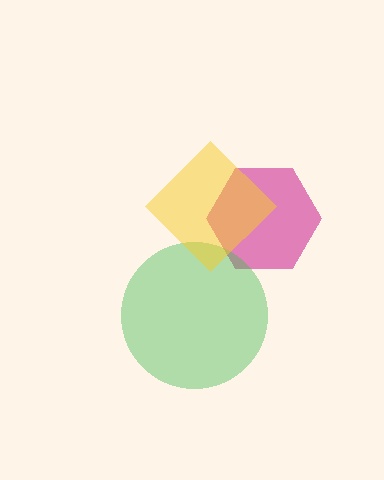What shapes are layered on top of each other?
The layered shapes are: a magenta hexagon, a green circle, a yellow diamond.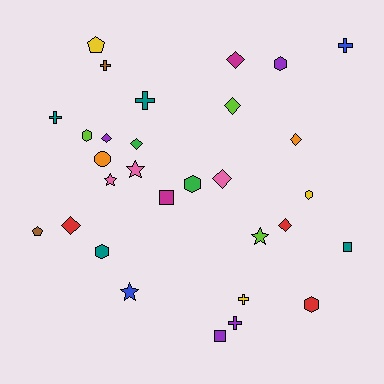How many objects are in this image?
There are 30 objects.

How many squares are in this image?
There are 3 squares.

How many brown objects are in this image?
There are 2 brown objects.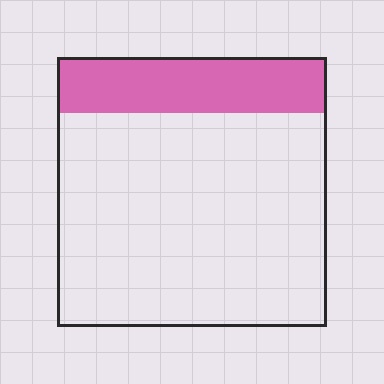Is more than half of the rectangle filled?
No.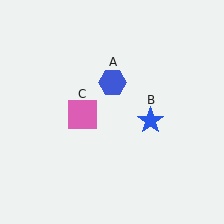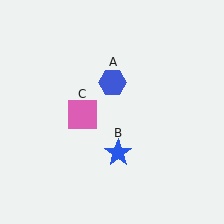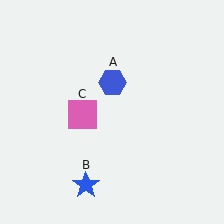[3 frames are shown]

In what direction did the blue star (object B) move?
The blue star (object B) moved down and to the left.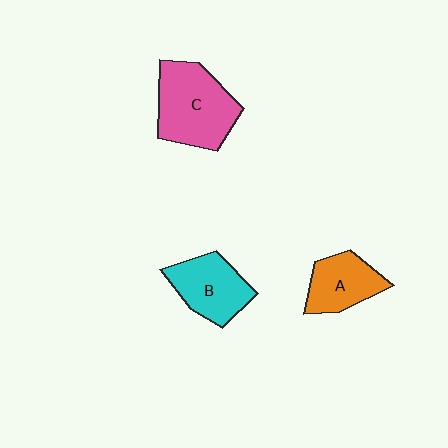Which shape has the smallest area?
Shape A (orange).